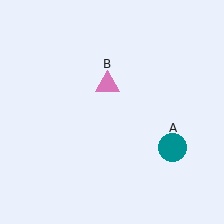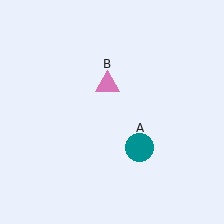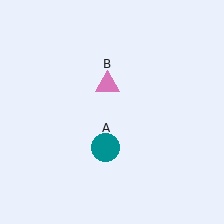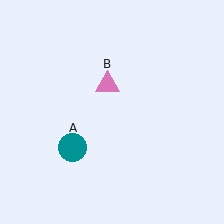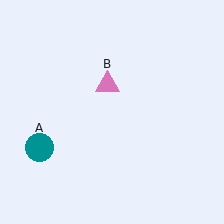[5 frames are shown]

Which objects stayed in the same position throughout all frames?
Pink triangle (object B) remained stationary.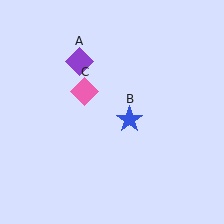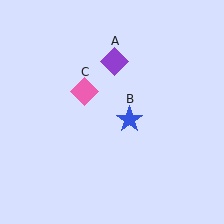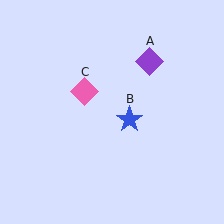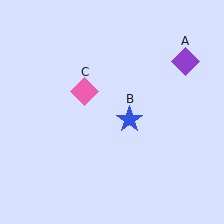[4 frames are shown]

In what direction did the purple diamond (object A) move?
The purple diamond (object A) moved right.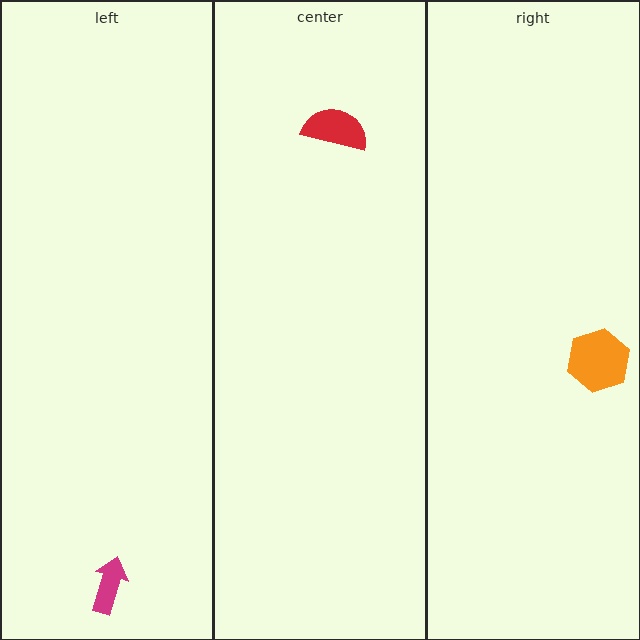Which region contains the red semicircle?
The center region.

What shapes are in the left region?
The magenta arrow.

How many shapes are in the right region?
1.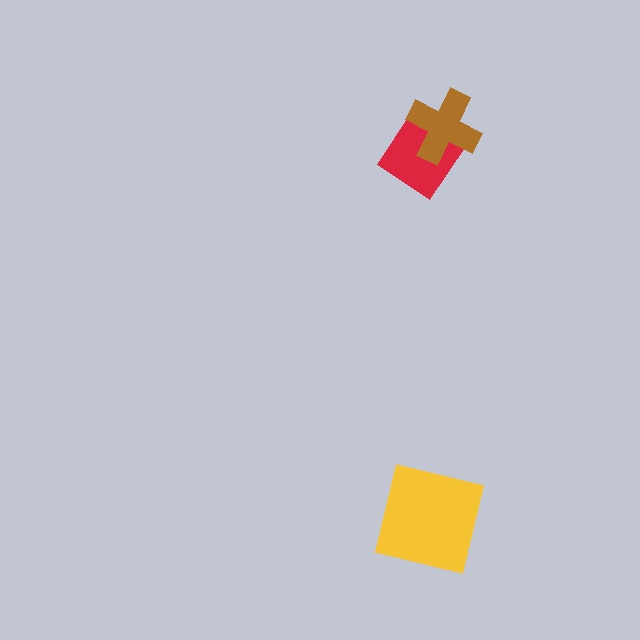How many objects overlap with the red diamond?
1 object overlaps with the red diamond.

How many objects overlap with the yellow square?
0 objects overlap with the yellow square.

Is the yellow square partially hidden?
No, no other shape covers it.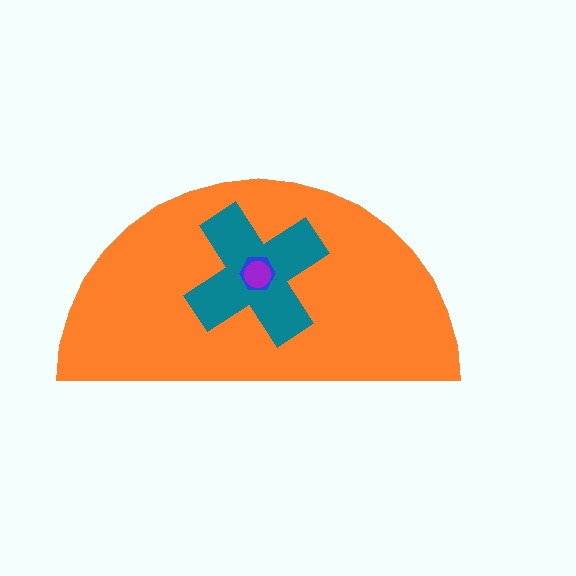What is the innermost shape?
The purple circle.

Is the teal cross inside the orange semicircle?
Yes.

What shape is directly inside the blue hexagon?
The purple circle.